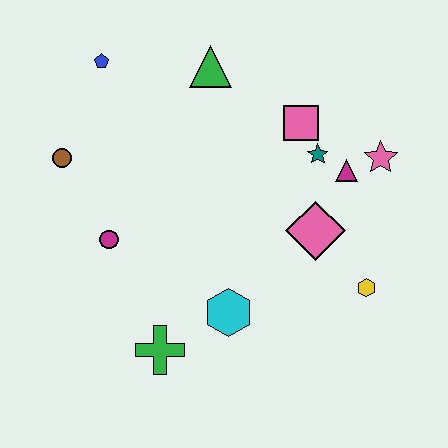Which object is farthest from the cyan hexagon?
The blue pentagon is farthest from the cyan hexagon.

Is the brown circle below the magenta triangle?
No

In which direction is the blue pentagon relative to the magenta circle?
The blue pentagon is above the magenta circle.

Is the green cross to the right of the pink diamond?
No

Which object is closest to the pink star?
The magenta triangle is closest to the pink star.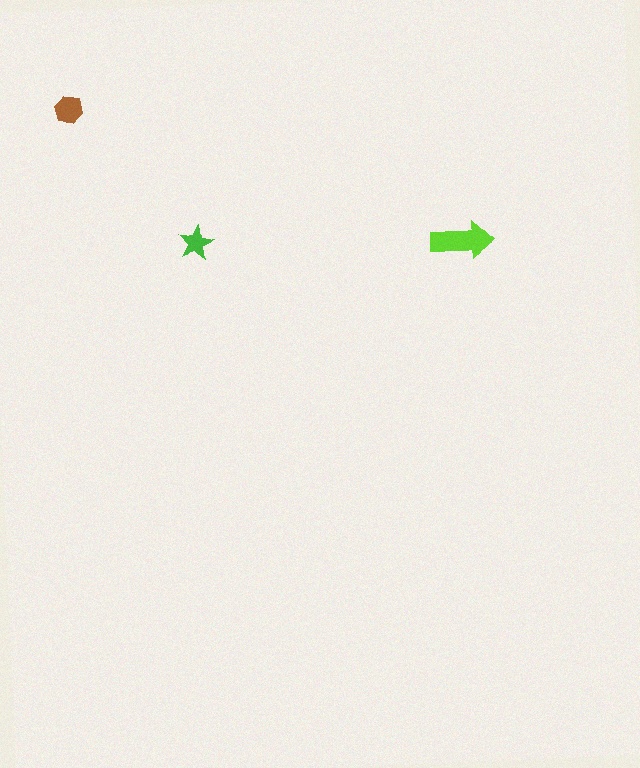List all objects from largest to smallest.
The lime arrow, the brown hexagon, the green star.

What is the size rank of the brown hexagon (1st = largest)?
2nd.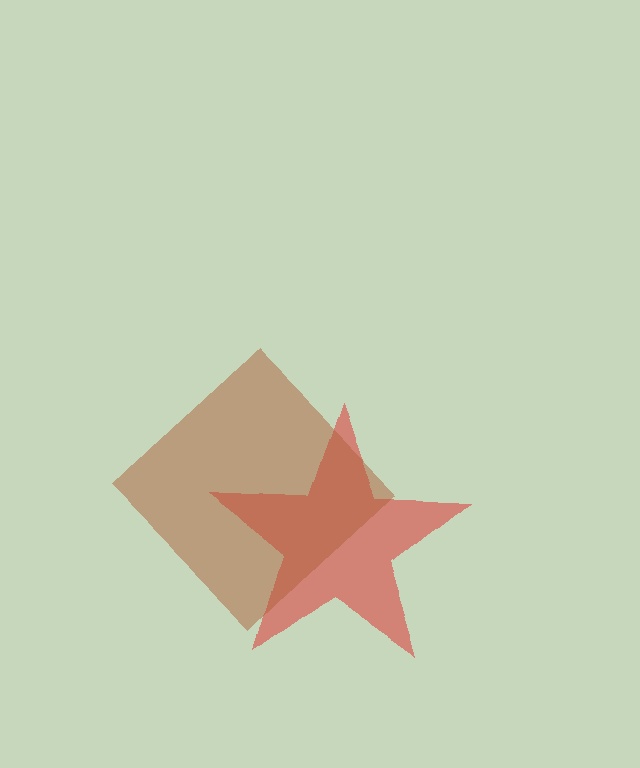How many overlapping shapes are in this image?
There are 2 overlapping shapes in the image.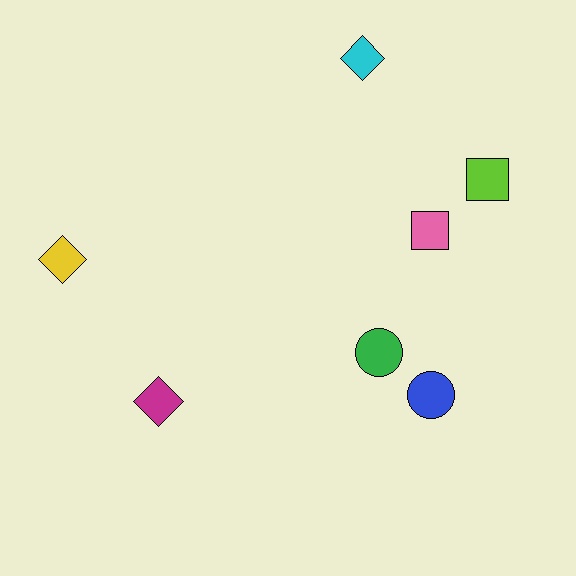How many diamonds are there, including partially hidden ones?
There are 3 diamonds.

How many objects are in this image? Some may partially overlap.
There are 7 objects.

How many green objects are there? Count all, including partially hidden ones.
There is 1 green object.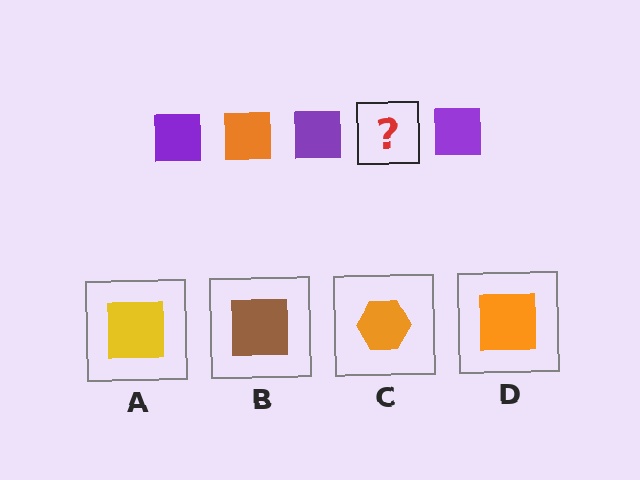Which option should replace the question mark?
Option D.